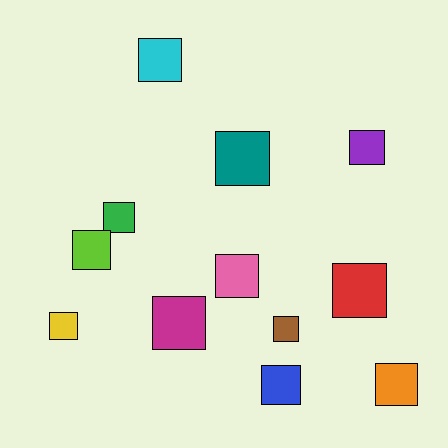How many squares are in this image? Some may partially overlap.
There are 12 squares.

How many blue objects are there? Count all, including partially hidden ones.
There is 1 blue object.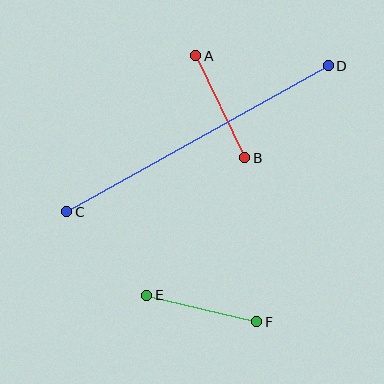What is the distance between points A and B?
The distance is approximately 114 pixels.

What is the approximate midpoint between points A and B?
The midpoint is at approximately (220, 107) pixels.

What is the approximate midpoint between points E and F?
The midpoint is at approximately (202, 308) pixels.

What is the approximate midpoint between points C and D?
The midpoint is at approximately (197, 139) pixels.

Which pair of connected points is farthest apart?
Points C and D are farthest apart.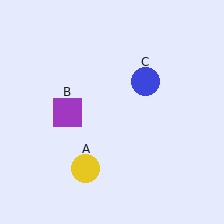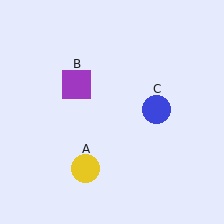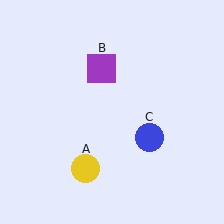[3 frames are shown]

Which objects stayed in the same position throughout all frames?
Yellow circle (object A) remained stationary.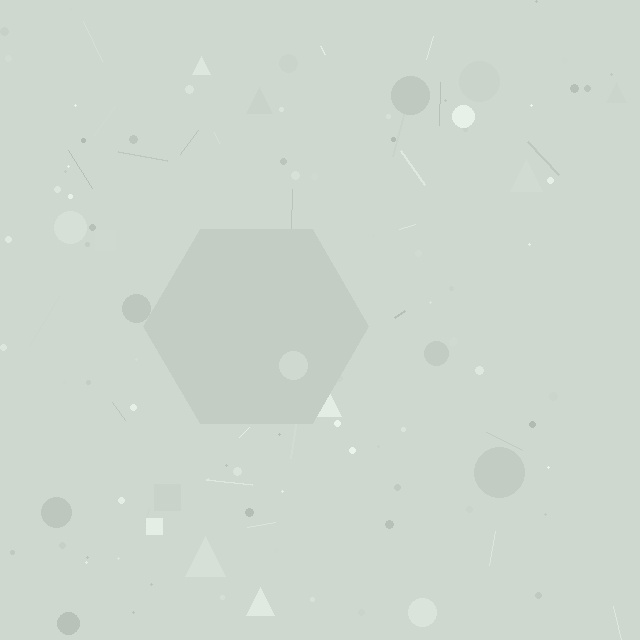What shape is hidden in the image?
A hexagon is hidden in the image.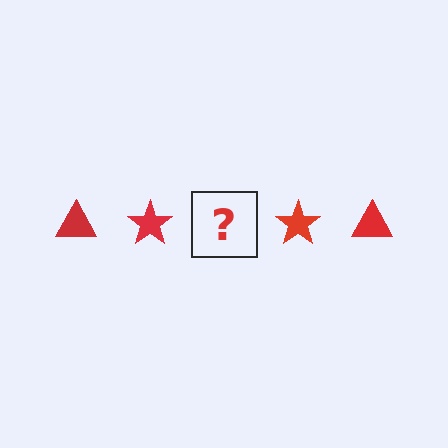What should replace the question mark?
The question mark should be replaced with a red triangle.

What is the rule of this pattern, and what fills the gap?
The rule is that the pattern cycles through triangle, star shapes in red. The gap should be filled with a red triangle.